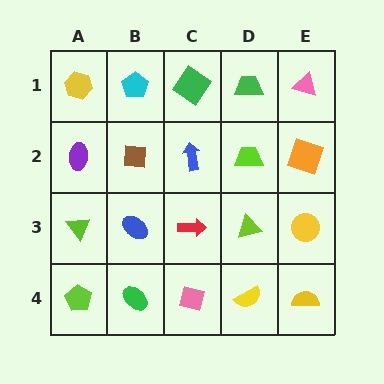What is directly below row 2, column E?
A yellow circle.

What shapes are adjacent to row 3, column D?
A lime trapezoid (row 2, column D), a yellow semicircle (row 4, column D), a red arrow (row 3, column C), a yellow circle (row 3, column E).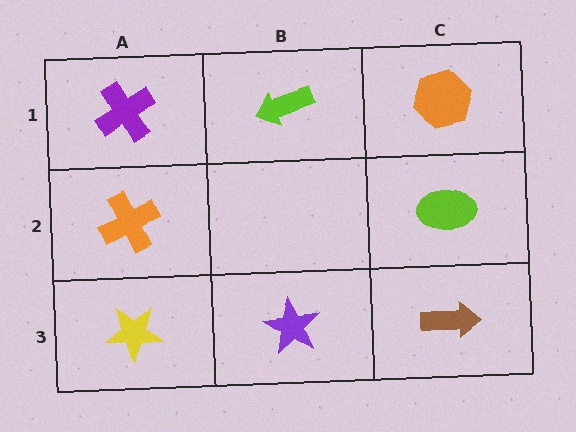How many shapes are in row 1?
3 shapes.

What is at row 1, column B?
A lime arrow.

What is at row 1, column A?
A purple cross.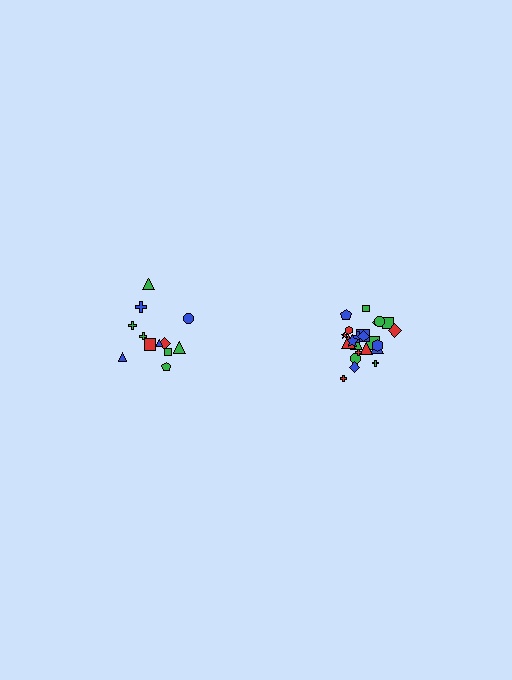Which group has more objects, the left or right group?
The right group.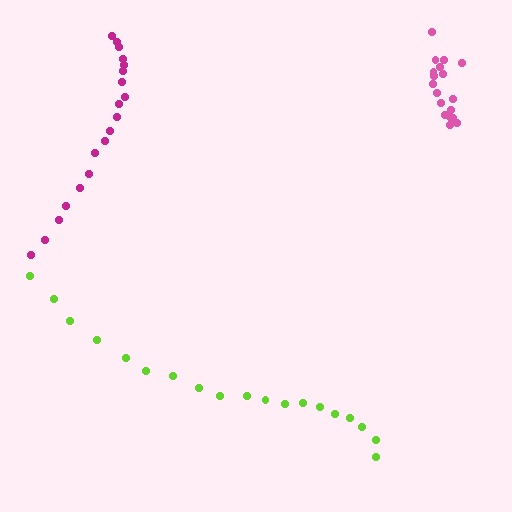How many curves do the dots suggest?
There are 3 distinct paths.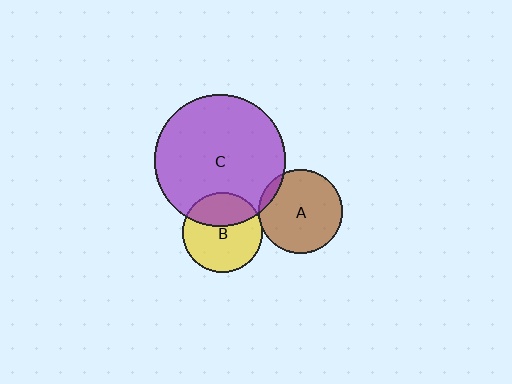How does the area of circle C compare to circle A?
Approximately 2.4 times.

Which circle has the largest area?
Circle C (purple).